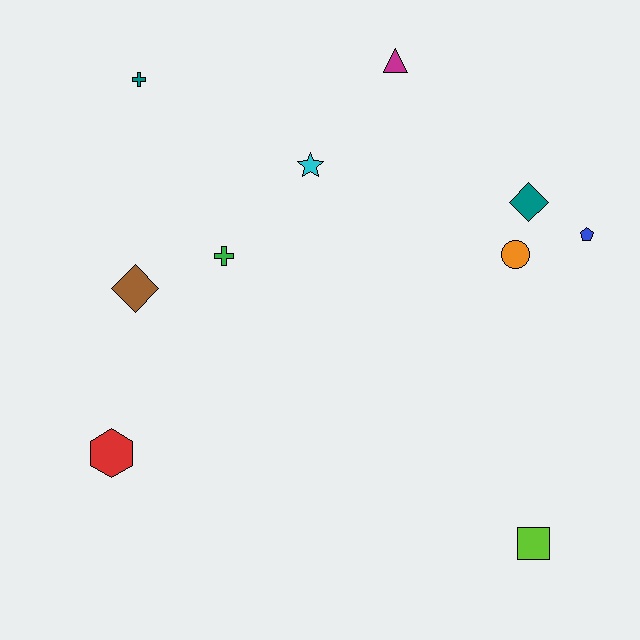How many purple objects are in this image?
There are no purple objects.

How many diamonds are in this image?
There are 2 diamonds.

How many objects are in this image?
There are 10 objects.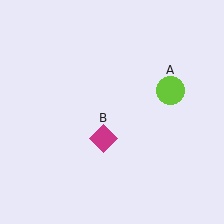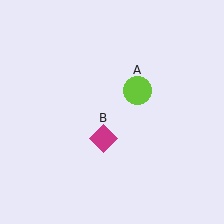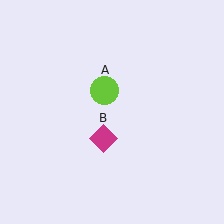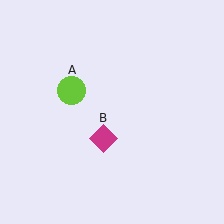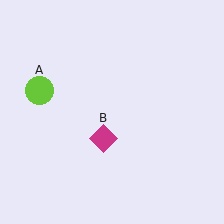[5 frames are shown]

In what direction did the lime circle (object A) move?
The lime circle (object A) moved left.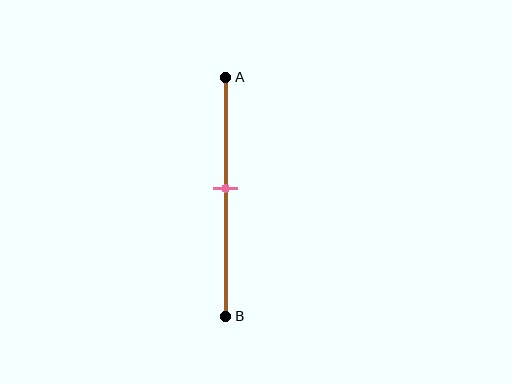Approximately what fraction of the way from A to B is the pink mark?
The pink mark is approximately 45% of the way from A to B.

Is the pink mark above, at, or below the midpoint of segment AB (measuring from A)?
The pink mark is above the midpoint of segment AB.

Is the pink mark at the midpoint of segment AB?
No, the mark is at about 45% from A, not at the 50% midpoint.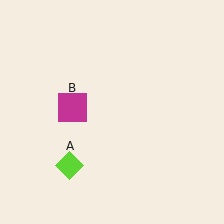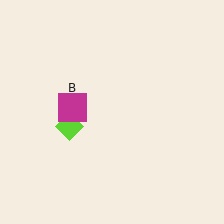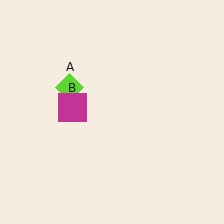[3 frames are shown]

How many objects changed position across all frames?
1 object changed position: lime diamond (object A).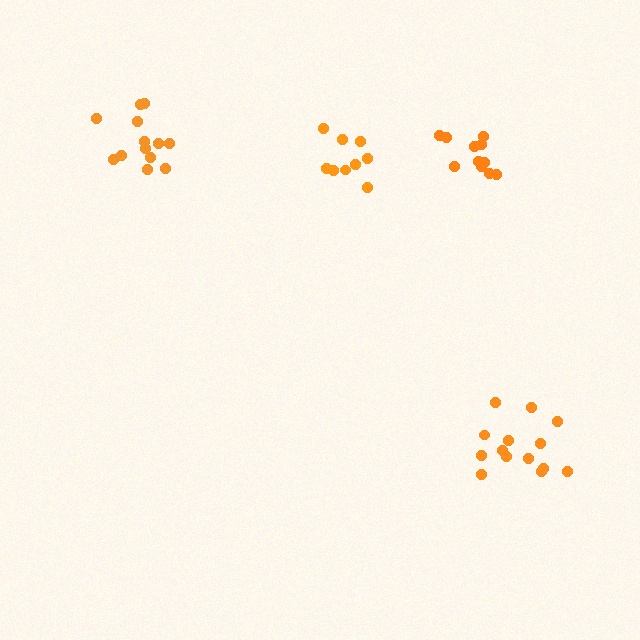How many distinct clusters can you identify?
There are 4 distinct clusters.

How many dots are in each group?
Group 1: 9 dots, Group 2: 14 dots, Group 3: 13 dots, Group 4: 11 dots (47 total).